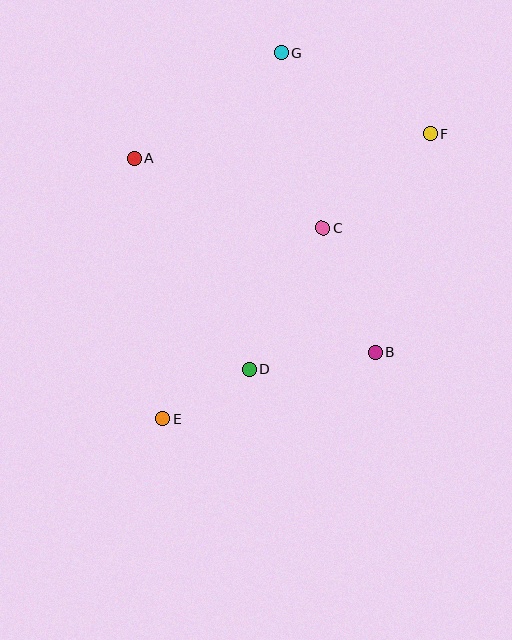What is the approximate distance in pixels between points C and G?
The distance between C and G is approximately 180 pixels.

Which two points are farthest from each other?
Points E and F are farthest from each other.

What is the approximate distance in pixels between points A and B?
The distance between A and B is approximately 309 pixels.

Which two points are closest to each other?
Points D and E are closest to each other.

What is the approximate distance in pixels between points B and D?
The distance between B and D is approximately 127 pixels.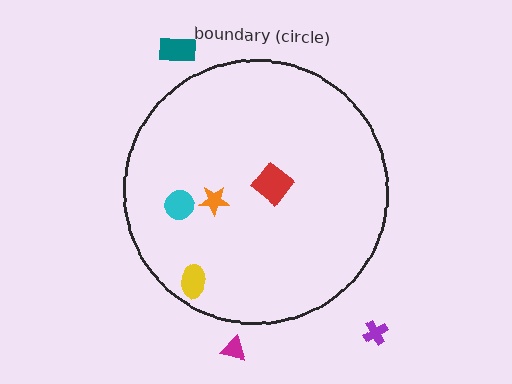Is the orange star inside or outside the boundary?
Inside.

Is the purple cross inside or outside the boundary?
Outside.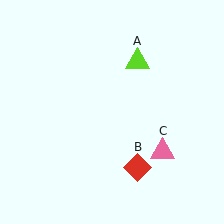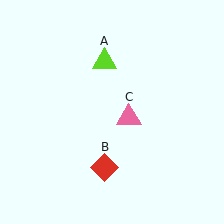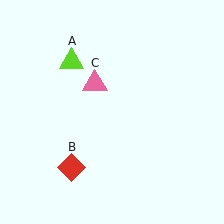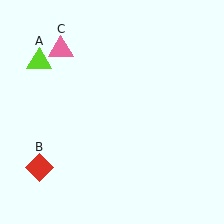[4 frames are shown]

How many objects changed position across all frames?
3 objects changed position: lime triangle (object A), red diamond (object B), pink triangle (object C).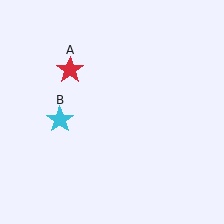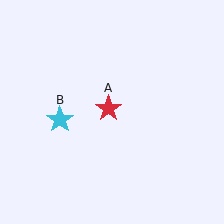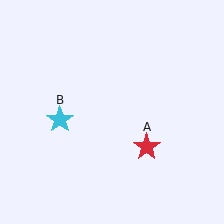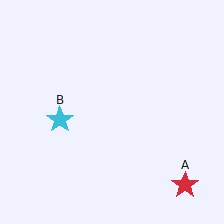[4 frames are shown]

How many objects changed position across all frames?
1 object changed position: red star (object A).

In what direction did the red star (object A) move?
The red star (object A) moved down and to the right.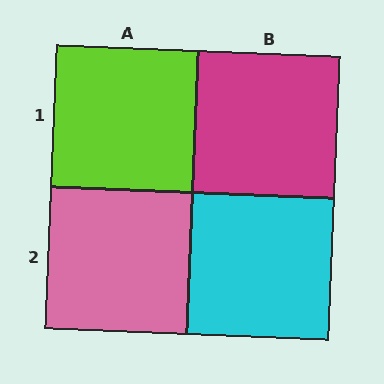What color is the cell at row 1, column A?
Lime.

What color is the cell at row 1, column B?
Magenta.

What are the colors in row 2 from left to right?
Pink, cyan.